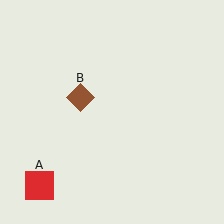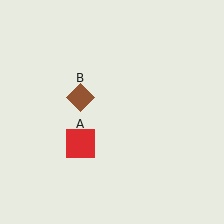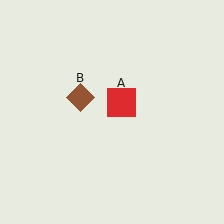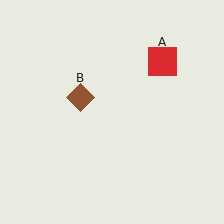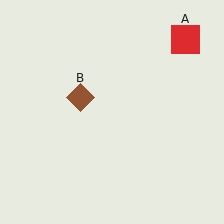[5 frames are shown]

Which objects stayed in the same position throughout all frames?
Brown diamond (object B) remained stationary.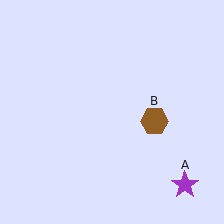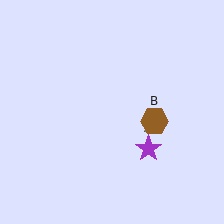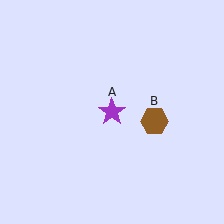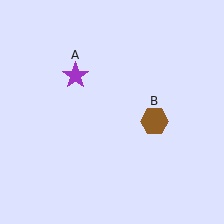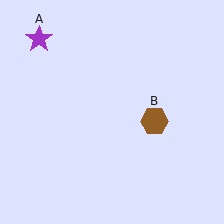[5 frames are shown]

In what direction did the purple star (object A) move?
The purple star (object A) moved up and to the left.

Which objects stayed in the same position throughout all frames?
Brown hexagon (object B) remained stationary.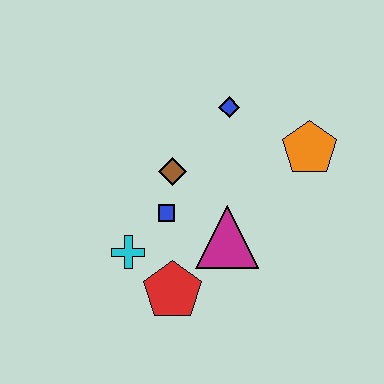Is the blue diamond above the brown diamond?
Yes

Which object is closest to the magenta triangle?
The blue square is closest to the magenta triangle.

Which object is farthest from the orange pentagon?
The cyan cross is farthest from the orange pentagon.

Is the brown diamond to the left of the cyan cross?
No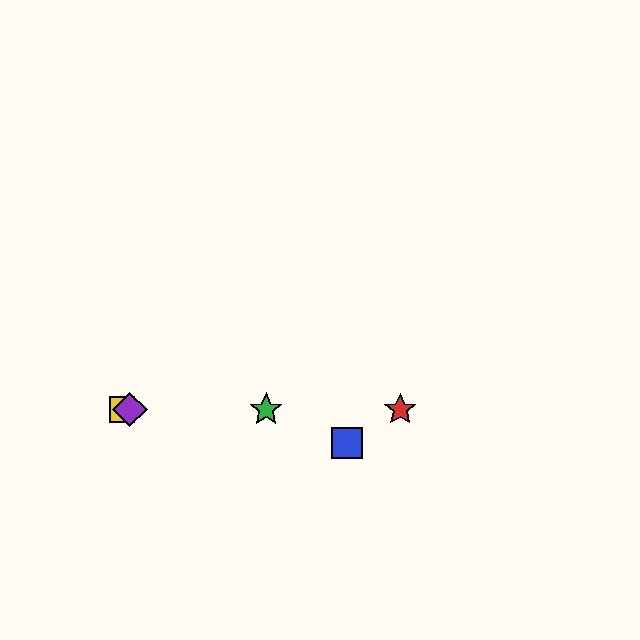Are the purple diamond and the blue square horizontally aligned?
No, the purple diamond is at y≈410 and the blue square is at y≈443.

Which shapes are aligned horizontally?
The red star, the green star, the yellow square, the purple diamond are aligned horizontally.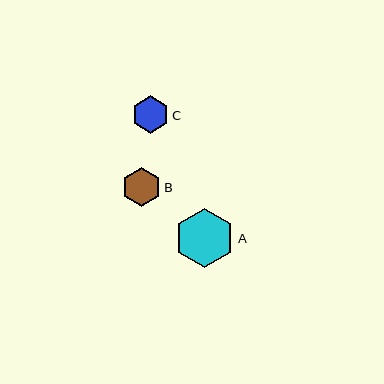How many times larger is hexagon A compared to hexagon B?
Hexagon A is approximately 1.6 times the size of hexagon B.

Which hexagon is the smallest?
Hexagon C is the smallest with a size of approximately 38 pixels.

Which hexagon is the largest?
Hexagon A is the largest with a size of approximately 60 pixels.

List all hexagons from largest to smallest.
From largest to smallest: A, B, C.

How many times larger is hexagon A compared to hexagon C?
Hexagon A is approximately 1.6 times the size of hexagon C.